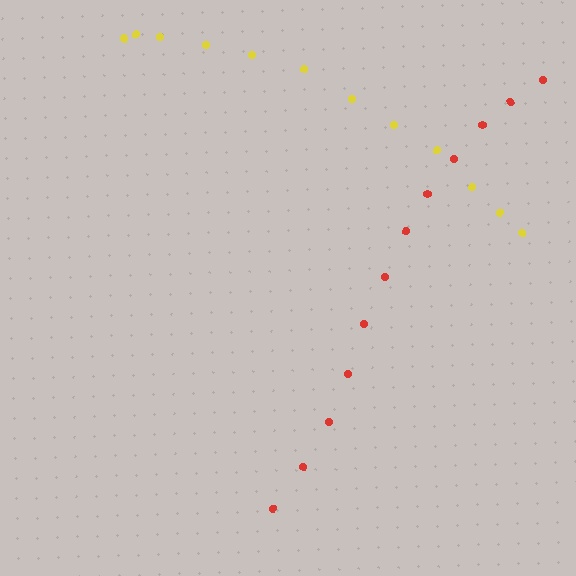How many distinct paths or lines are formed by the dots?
There are 2 distinct paths.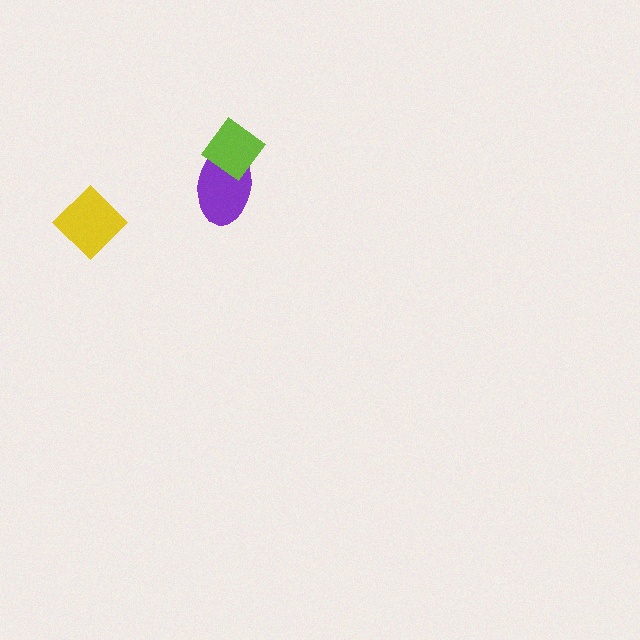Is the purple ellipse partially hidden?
Yes, it is partially covered by another shape.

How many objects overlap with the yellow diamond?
0 objects overlap with the yellow diamond.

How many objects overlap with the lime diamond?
1 object overlaps with the lime diamond.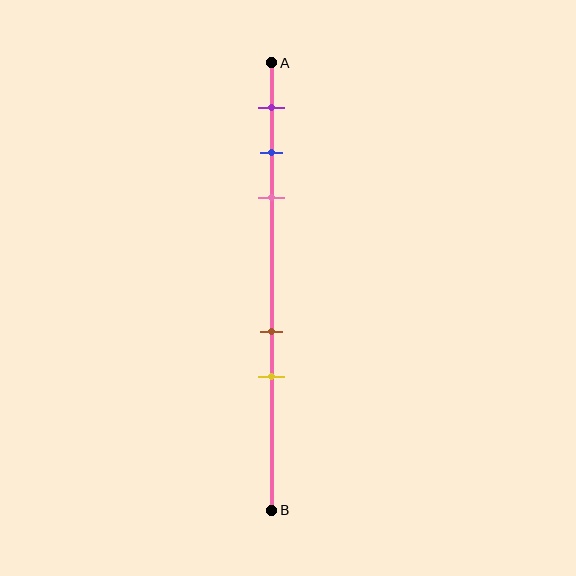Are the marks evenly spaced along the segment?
No, the marks are not evenly spaced.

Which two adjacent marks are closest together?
The blue and pink marks are the closest adjacent pair.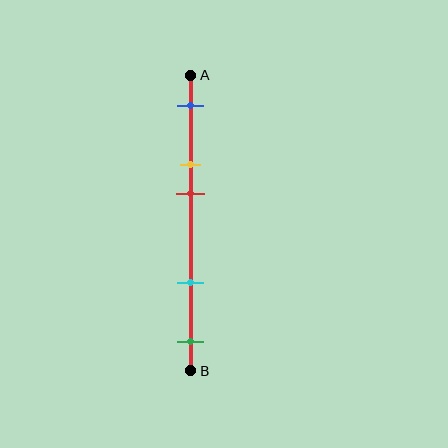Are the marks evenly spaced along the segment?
No, the marks are not evenly spaced.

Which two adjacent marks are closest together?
The yellow and red marks are the closest adjacent pair.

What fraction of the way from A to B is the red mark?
The red mark is approximately 40% (0.4) of the way from A to B.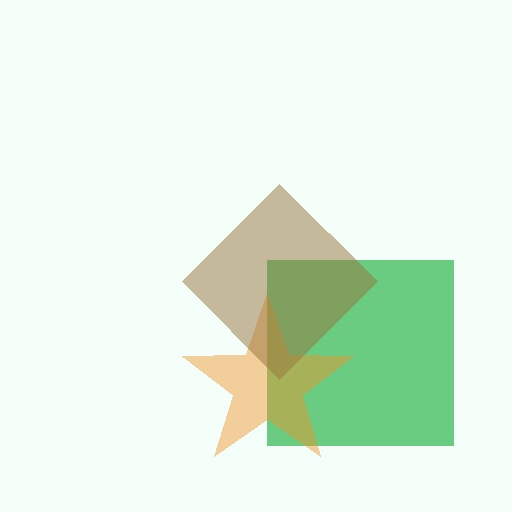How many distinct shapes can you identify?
There are 3 distinct shapes: a green square, an orange star, a brown diamond.